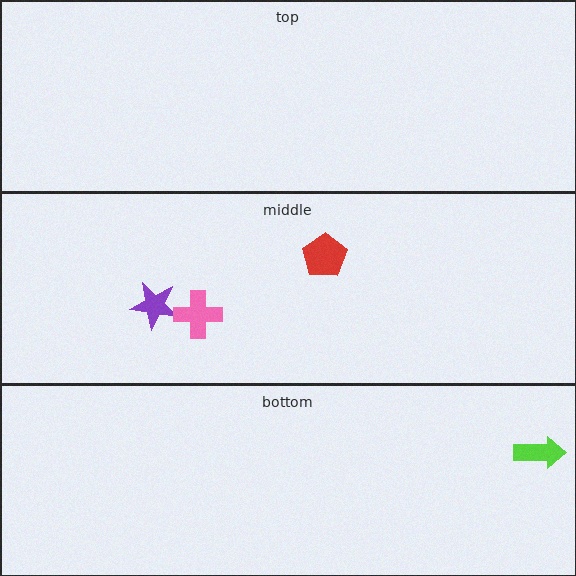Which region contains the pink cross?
The middle region.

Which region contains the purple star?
The middle region.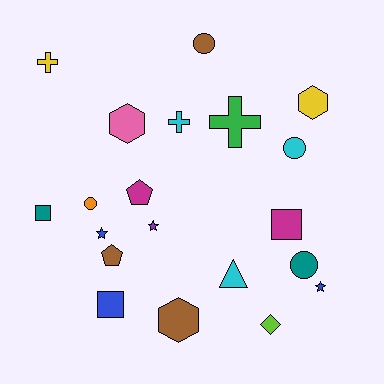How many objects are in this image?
There are 20 objects.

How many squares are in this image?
There are 3 squares.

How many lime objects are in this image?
There is 1 lime object.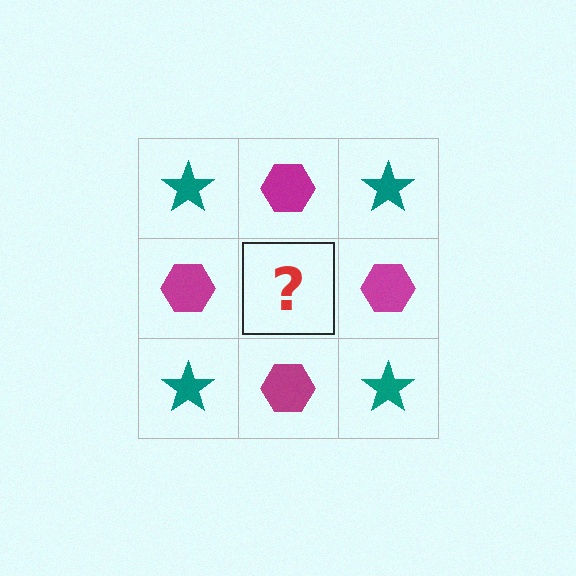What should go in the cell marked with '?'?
The missing cell should contain a teal star.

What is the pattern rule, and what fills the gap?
The rule is that it alternates teal star and magenta hexagon in a checkerboard pattern. The gap should be filled with a teal star.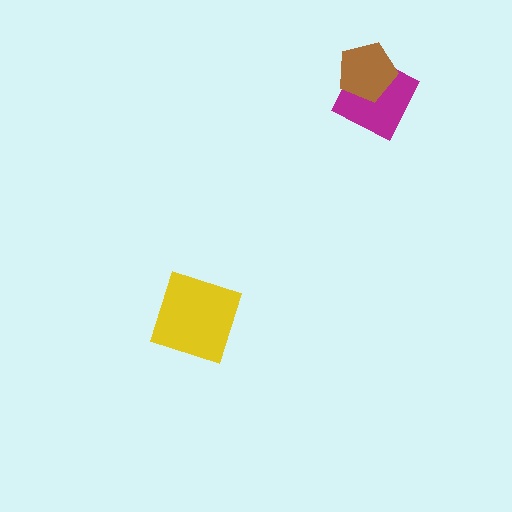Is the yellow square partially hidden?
No, no other shape covers it.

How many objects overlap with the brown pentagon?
1 object overlaps with the brown pentagon.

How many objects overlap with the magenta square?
1 object overlaps with the magenta square.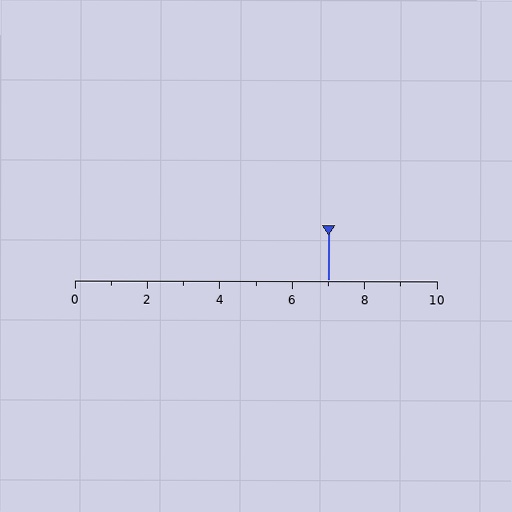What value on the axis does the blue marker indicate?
The marker indicates approximately 7.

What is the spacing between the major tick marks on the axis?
The major ticks are spaced 2 apart.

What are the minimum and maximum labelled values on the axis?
The axis runs from 0 to 10.